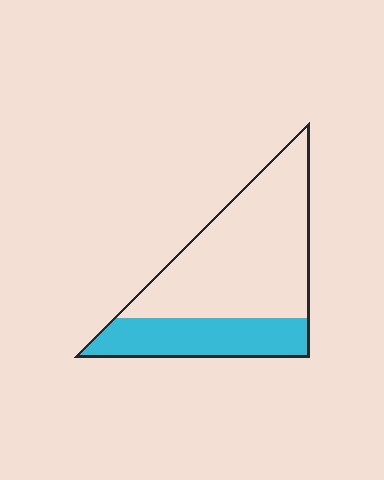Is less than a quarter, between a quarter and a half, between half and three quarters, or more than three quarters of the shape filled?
Between a quarter and a half.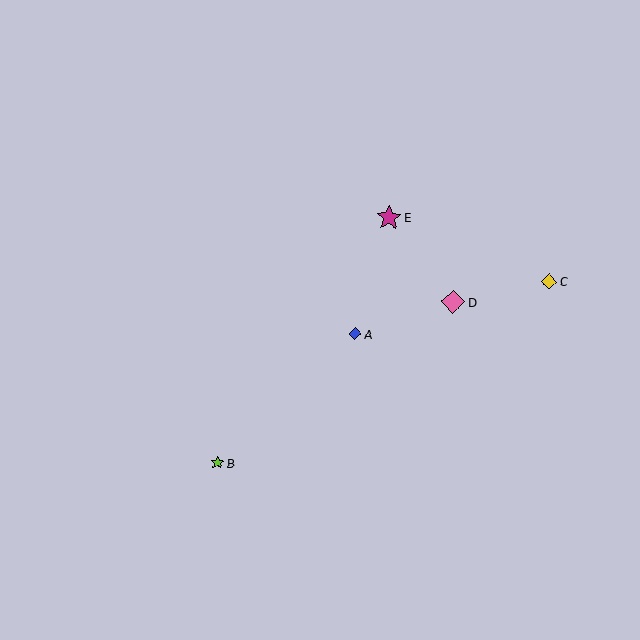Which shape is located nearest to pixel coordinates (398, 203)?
The magenta star (labeled E) at (389, 218) is nearest to that location.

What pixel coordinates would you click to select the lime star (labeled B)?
Click at (217, 463) to select the lime star B.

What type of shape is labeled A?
Shape A is a blue diamond.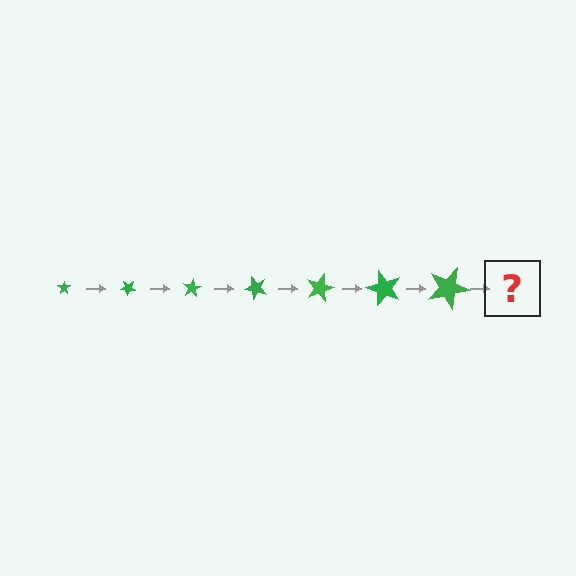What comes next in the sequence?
The next element should be a star, larger than the previous one and rotated 280 degrees from the start.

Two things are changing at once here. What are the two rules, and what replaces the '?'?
The two rules are that the star grows larger each step and it rotates 40 degrees each step. The '?' should be a star, larger than the previous one and rotated 280 degrees from the start.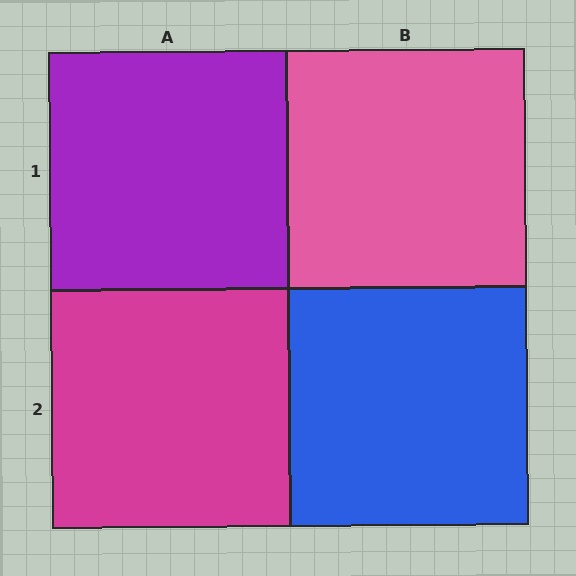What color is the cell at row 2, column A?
Magenta.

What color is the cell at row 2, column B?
Blue.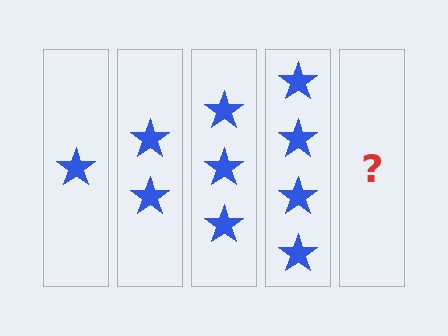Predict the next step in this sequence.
The next step is 5 stars.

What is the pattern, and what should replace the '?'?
The pattern is that each step adds one more star. The '?' should be 5 stars.